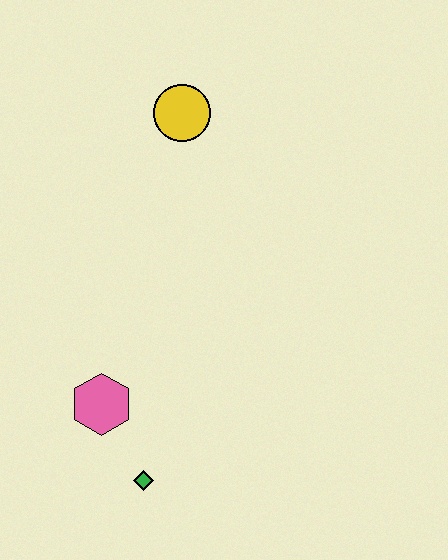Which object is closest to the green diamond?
The pink hexagon is closest to the green diamond.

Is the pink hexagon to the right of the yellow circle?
No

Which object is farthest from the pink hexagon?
The yellow circle is farthest from the pink hexagon.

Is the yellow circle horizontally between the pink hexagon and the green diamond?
No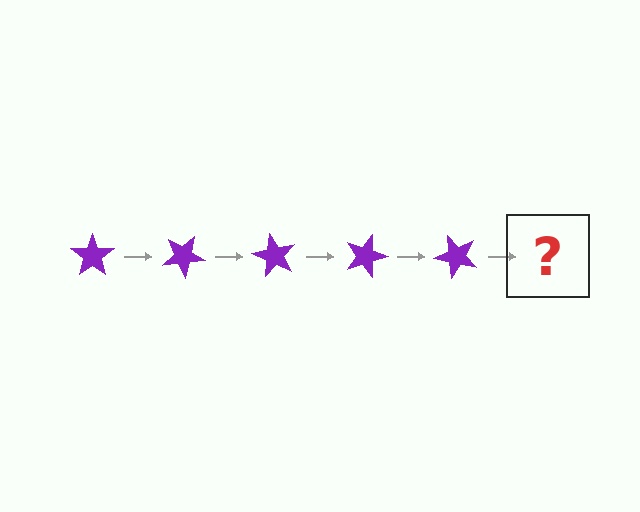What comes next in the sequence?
The next element should be a purple star rotated 150 degrees.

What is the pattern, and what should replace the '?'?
The pattern is that the star rotates 30 degrees each step. The '?' should be a purple star rotated 150 degrees.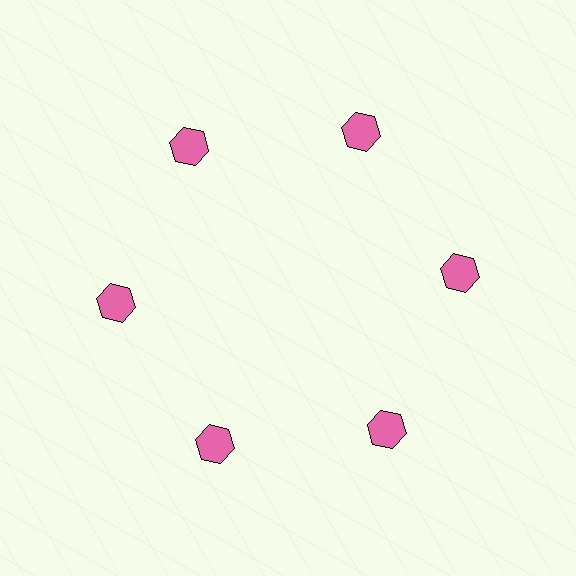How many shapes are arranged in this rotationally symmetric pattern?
There are 6 shapes, arranged in 6 groups of 1.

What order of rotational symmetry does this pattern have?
This pattern has 6-fold rotational symmetry.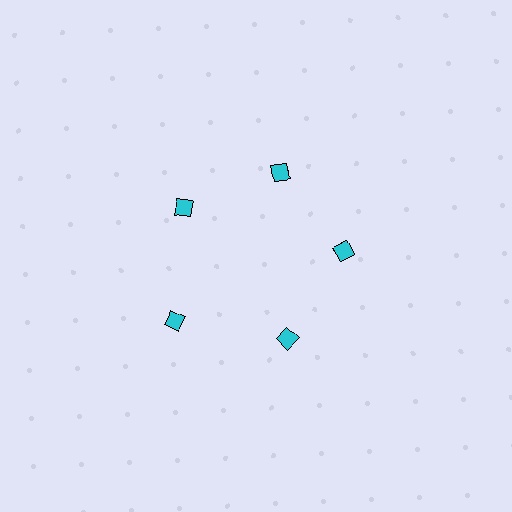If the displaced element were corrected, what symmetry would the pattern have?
It would have 5-fold rotational symmetry — the pattern would map onto itself every 72 degrees.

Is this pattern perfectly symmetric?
No. The 5 cyan diamonds are arranged in a ring, but one element near the 8 o'clock position is pushed outward from the center, breaking the 5-fold rotational symmetry.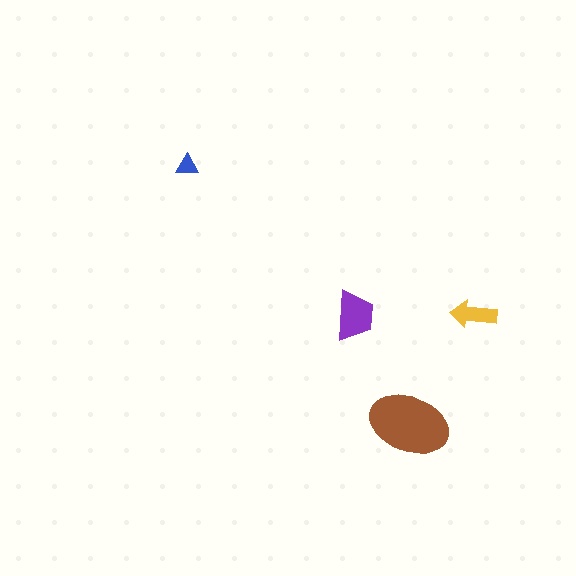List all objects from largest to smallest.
The brown ellipse, the purple trapezoid, the yellow arrow, the blue triangle.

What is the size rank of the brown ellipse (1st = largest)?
1st.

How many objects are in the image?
There are 4 objects in the image.